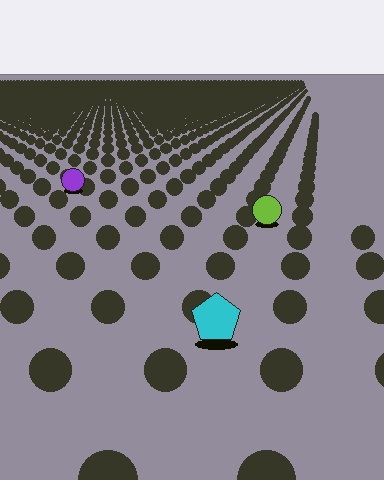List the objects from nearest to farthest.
From nearest to farthest: the cyan pentagon, the lime circle, the purple circle.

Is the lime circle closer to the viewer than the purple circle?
Yes. The lime circle is closer — you can tell from the texture gradient: the ground texture is coarser near it.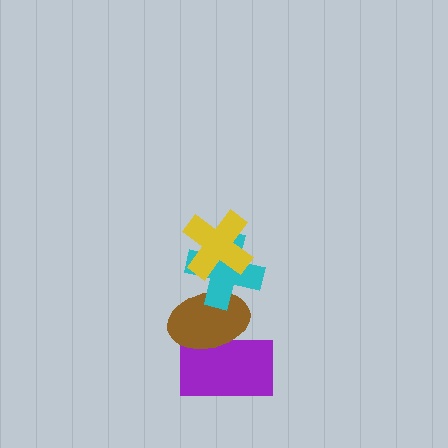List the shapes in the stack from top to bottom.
From top to bottom: the yellow cross, the cyan cross, the brown ellipse, the purple rectangle.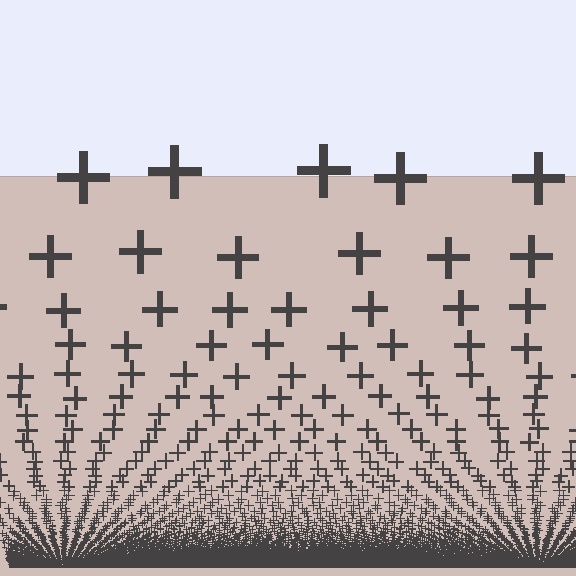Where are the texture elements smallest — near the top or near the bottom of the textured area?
Near the bottom.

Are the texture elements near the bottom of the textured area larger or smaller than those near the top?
Smaller. The gradient is inverted — elements near the bottom are smaller and denser.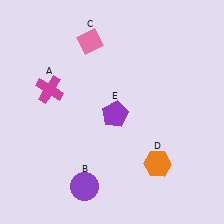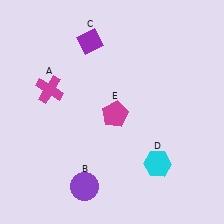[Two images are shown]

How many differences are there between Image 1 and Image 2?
There are 3 differences between the two images.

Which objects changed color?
C changed from pink to purple. D changed from orange to cyan. E changed from purple to magenta.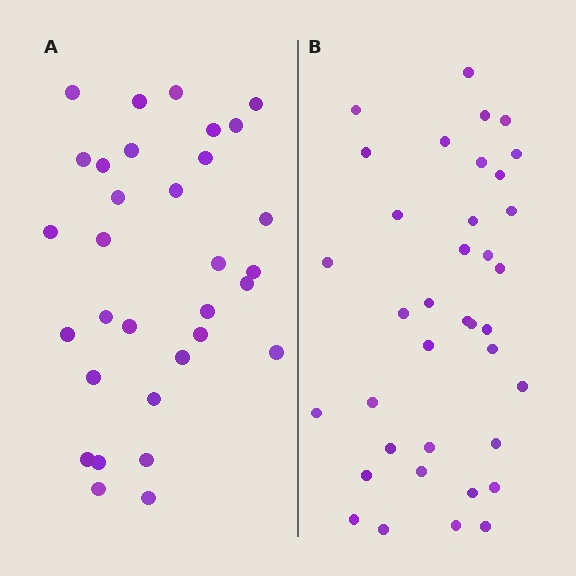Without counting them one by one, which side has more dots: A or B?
Region B (the right region) has more dots.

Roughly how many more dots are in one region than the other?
Region B has about 5 more dots than region A.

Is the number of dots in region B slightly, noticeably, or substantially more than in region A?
Region B has only slightly more — the two regions are fairly close. The ratio is roughly 1.2 to 1.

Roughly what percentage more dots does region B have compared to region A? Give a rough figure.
About 15% more.